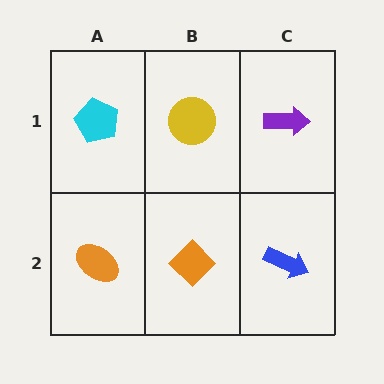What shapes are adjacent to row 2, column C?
A purple arrow (row 1, column C), an orange diamond (row 2, column B).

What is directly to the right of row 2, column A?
An orange diamond.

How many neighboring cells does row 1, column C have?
2.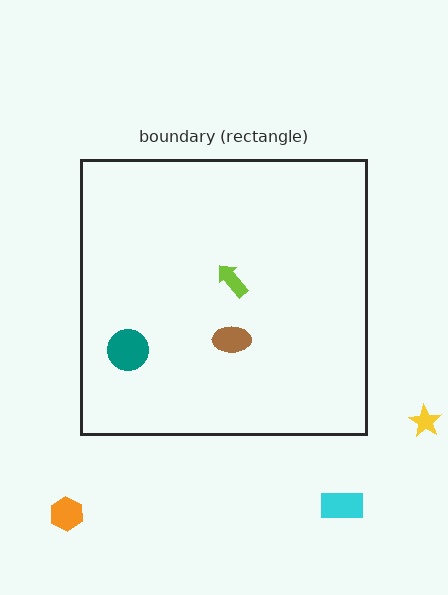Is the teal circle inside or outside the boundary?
Inside.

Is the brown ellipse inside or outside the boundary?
Inside.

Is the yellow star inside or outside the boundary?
Outside.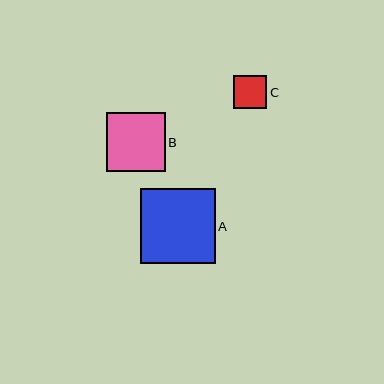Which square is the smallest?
Square C is the smallest with a size of approximately 33 pixels.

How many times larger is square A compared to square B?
Square A is approximately 1.3 times the size of square B.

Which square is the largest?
Square A is the largest with a size of approximately 75 pixels.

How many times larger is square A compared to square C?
Square A is approximately 2.3 times the size of square C.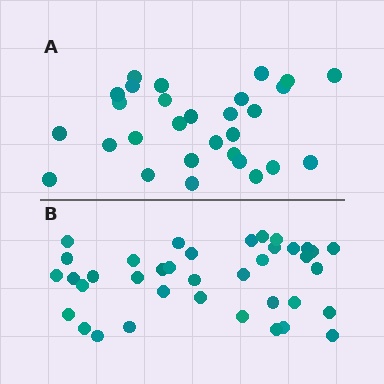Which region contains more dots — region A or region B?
Region B (the bottom region) has more dots.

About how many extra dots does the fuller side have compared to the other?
Region B has roughly 8 or so more dots than region A.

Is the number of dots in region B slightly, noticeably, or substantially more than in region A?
Region B has noticeably more, but not dramatically so. The ratio is roughly 1.3 to 1.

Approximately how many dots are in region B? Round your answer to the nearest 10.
About 40 dots. (The exact count is 38, which rounds to 40.)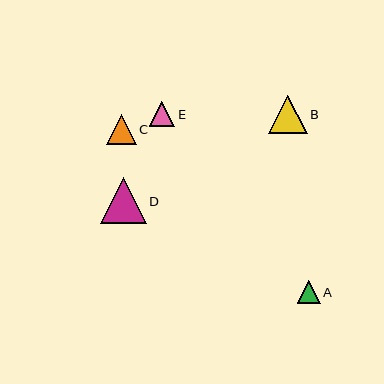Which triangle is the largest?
Triangle D is the largest with a size of approximately 46 pixels.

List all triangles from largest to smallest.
From largest to smallest: D, B, C, E, A.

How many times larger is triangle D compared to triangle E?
Triangle D is approximately 1.8 times the size of triangle E.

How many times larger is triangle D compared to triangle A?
Triangle D is approximately 2.0 times the size of triangle A.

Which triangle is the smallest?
Triangle A is the smallest with a size of approximately 23 pixels.